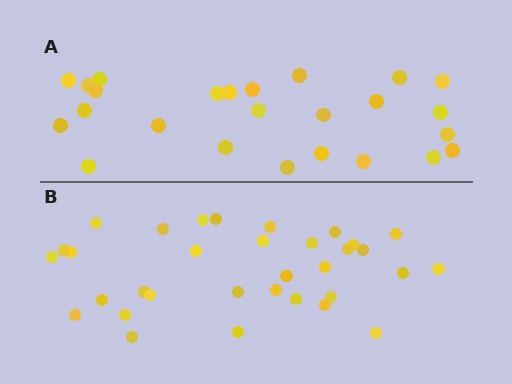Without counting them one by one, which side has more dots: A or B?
Region B (the bottom region) has more dots.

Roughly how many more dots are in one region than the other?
Region B has roughly 8 or so more dots than region A.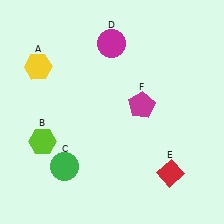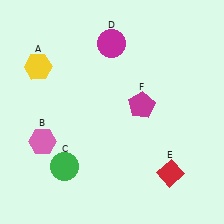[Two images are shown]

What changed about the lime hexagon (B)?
In Image 1, B is lime. In Image 2, it changed to pink.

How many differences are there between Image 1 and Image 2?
There is 1 difference between the two images.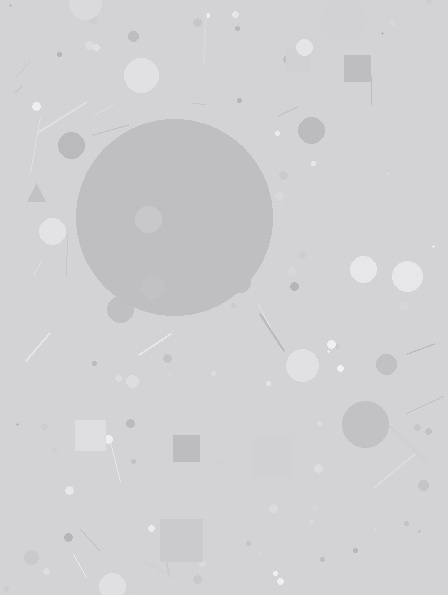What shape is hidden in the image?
A circle is hidden in the image.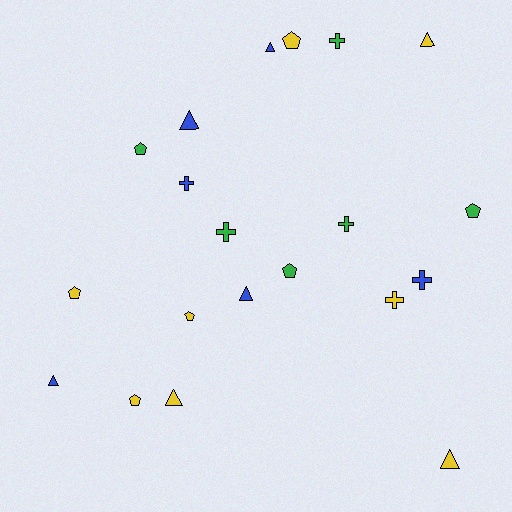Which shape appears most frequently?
Pentagon, with 7 objects.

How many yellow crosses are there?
There is 1 yellow cross.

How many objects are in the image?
There are 20 objects.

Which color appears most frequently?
Yellow, with 8 objects.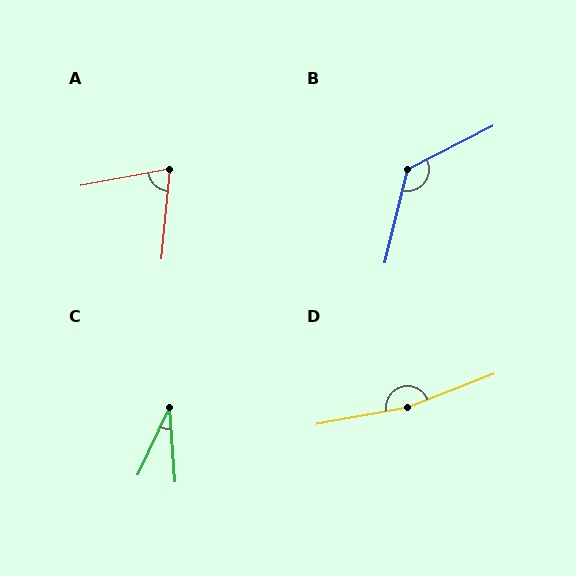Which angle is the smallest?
C, at approximately 29 degrees.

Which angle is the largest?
D, at approximately 169 degrees.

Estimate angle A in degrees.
Approximately 74 degrees.